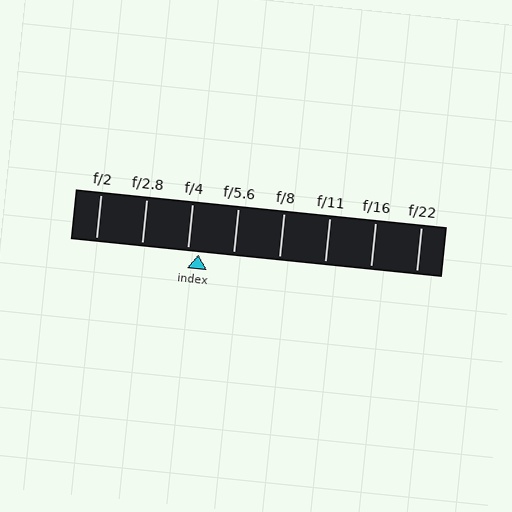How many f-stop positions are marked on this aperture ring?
There are 8 f-stop positions marked.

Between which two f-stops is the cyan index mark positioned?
The index mark is between f/4 and f/5.6.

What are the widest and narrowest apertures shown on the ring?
The widest aperture shown is f/2 and the narrowest is f/22.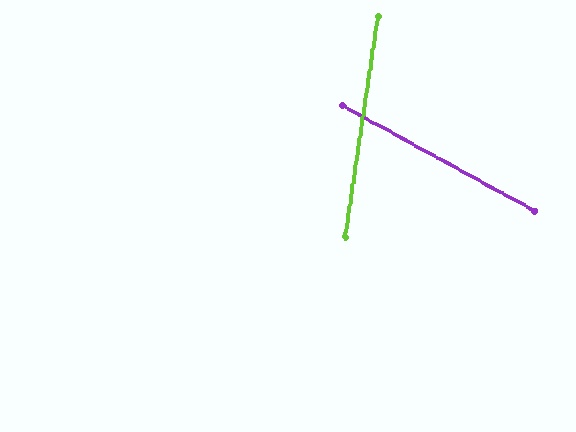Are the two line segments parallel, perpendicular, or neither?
Neither parallel nor perpendicular — they differ by about 70°.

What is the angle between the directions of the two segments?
Approximately 70 degrees.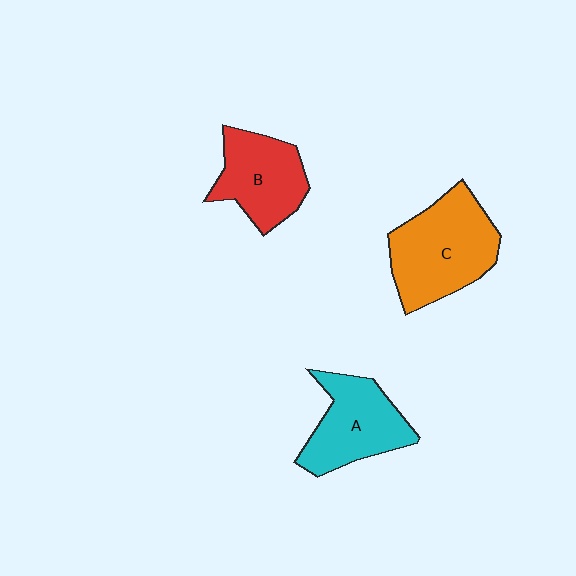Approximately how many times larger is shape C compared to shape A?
Approximately 1.3 times.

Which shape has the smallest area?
Shape B (red).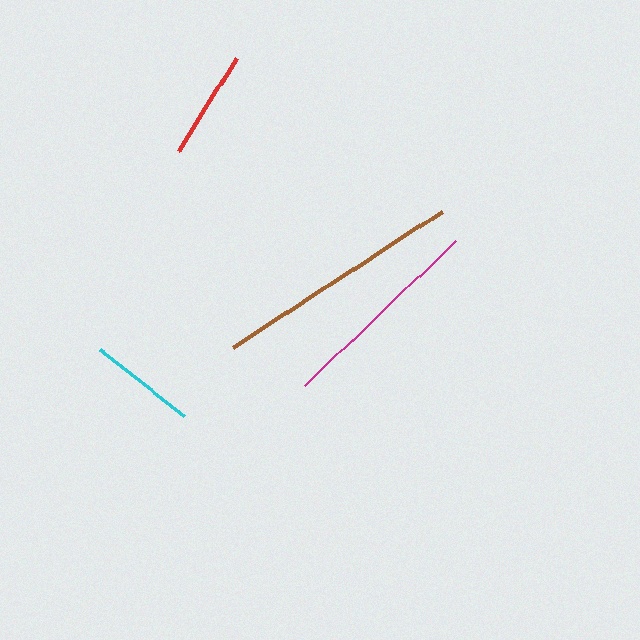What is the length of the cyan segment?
The cyan segment is approximately 108 pixels long.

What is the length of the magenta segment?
The magenta segment is approximately 210 pixels long.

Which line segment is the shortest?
The cyan line is the shortest at approximately 108 pixels.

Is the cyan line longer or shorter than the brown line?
The brown line is longer than the cyan line.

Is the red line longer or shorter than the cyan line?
The red line is longer than the cyan line.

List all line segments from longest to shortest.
From longest to shortest: brown, magenta, red, cyan.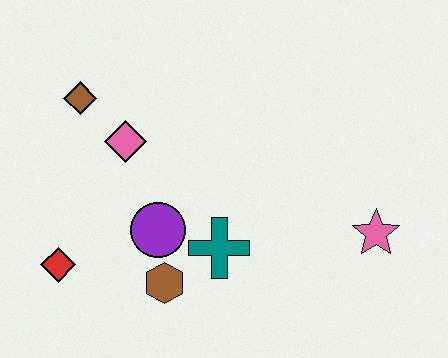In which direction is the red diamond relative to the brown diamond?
The red diamond is below the brown diamond.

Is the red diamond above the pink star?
No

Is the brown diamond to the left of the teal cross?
Yes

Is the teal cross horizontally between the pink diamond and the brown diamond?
No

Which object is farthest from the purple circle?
The pink star is farthest from the purple circle.